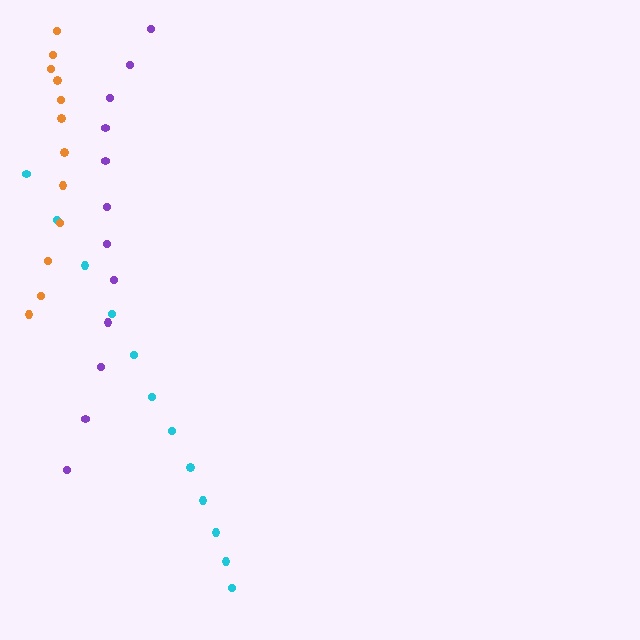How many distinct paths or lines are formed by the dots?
There are 3 distinct paths.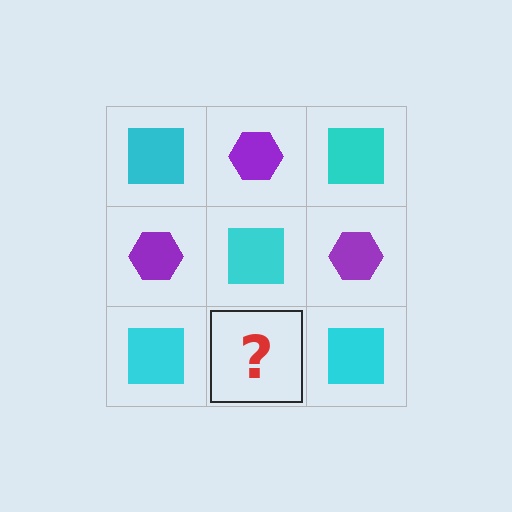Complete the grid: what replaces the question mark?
The question mark should be replaced with a purple hexagon.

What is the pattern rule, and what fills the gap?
The rule is that it alternates cyan square and purple hexagon in a checkerboard pattern. The gap should be filled with a purple hexagon.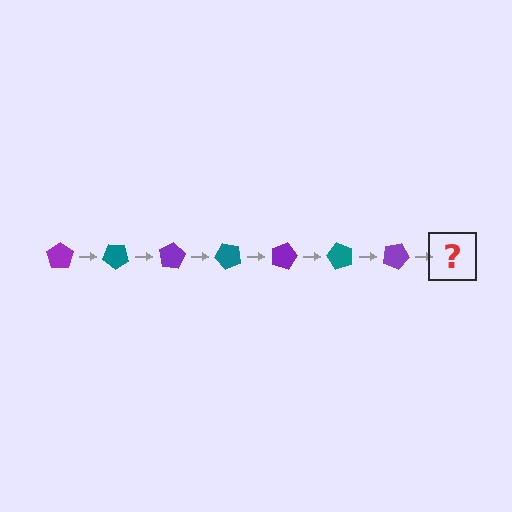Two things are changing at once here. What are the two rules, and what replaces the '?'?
The two rules are that it rotates 40 degrees each step and the color cycles through purple and teal. The '?' should be a teal pentagon, rotated 280 degrees from the start.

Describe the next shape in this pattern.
It should be a teal pentagon, rotated 280 degrees from the start.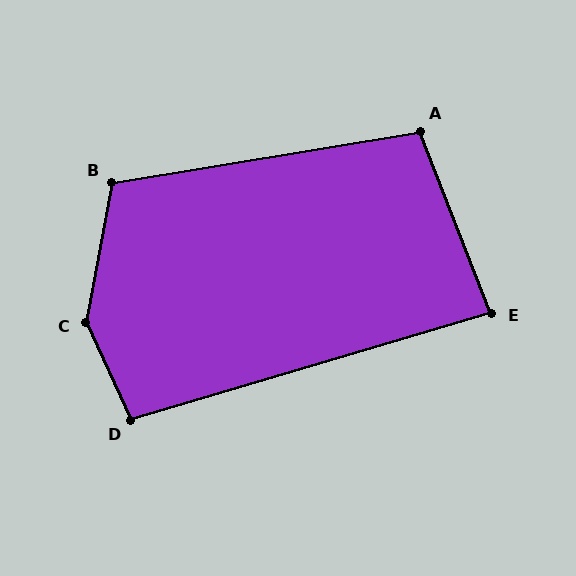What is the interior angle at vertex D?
Approximately 98 degrees (obtuse).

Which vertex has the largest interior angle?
C, at approximately 144 degrees.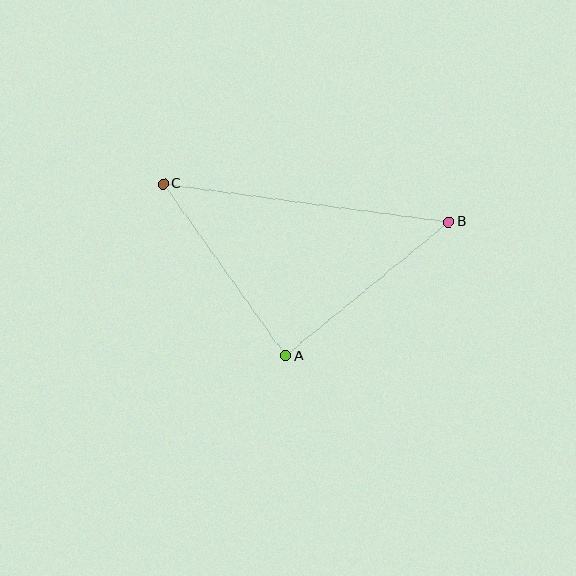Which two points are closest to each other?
Points A and C are closest to each other.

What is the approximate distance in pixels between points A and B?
The distance between A and B is approximately 211 pixels.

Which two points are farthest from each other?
Points B and C are farthest from each other.